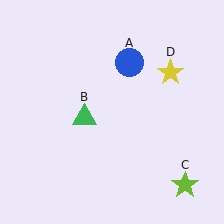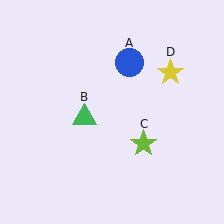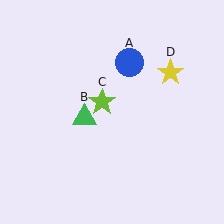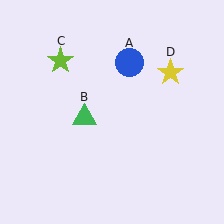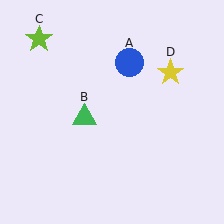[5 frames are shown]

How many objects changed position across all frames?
1 object changed position: lime star (object C).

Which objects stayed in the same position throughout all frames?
Blue circle (object A) and green triangle (object B) and yellow star (object D) remained stationary.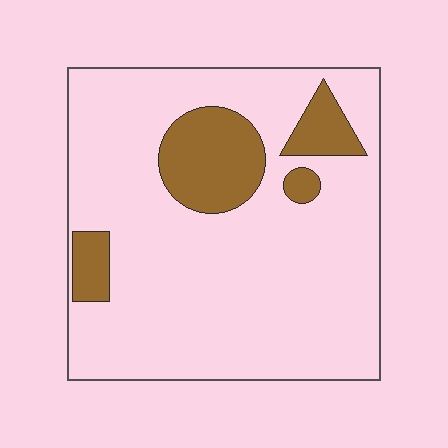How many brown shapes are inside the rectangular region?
4.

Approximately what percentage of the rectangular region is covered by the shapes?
Approximately 15%.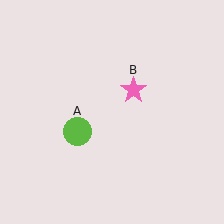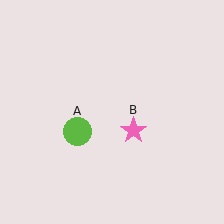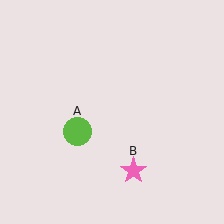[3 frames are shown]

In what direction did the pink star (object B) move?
The pink star (object B) moved down.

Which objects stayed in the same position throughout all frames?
Lime circle (object A) remained stationary.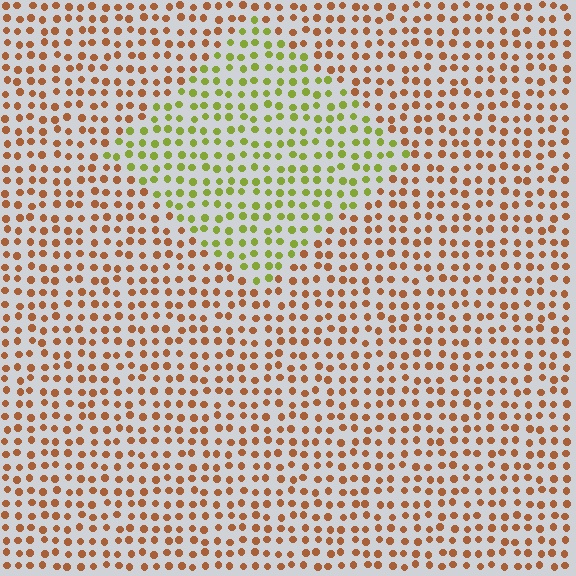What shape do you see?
I see a diamond.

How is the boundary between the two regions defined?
The boundary is defined purely by a slight shift in hue (about 57 degrees). Spacing, size, and orientation are identical on both sides.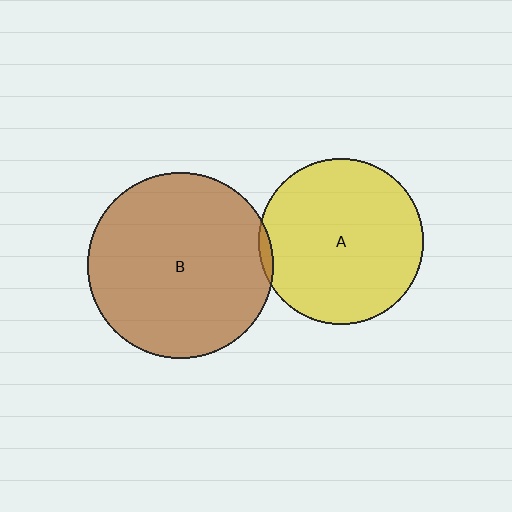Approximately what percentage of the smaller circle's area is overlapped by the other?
Approximately 5%.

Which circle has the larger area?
Circle B (brown).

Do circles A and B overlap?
Yes.